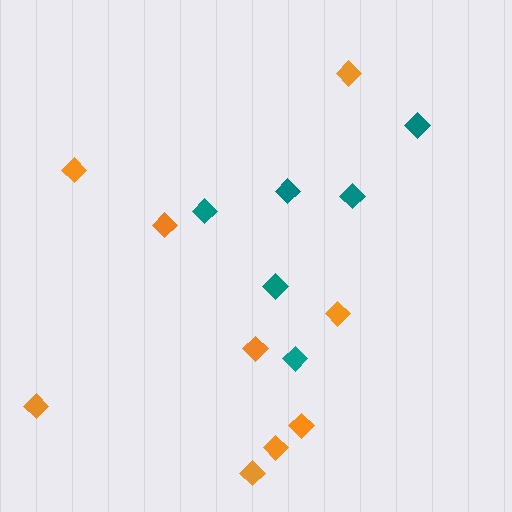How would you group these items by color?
There are 2 groups: one group of teal diamonds (6) and one group of orange diamonds (9).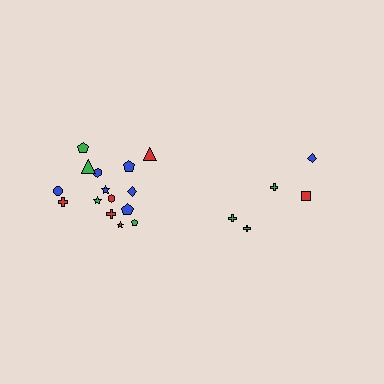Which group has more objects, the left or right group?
The left group.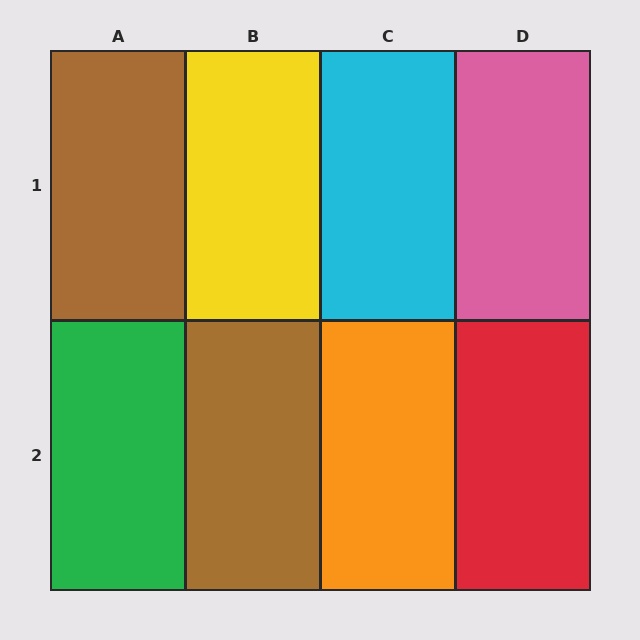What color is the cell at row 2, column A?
Green.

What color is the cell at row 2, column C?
Orange.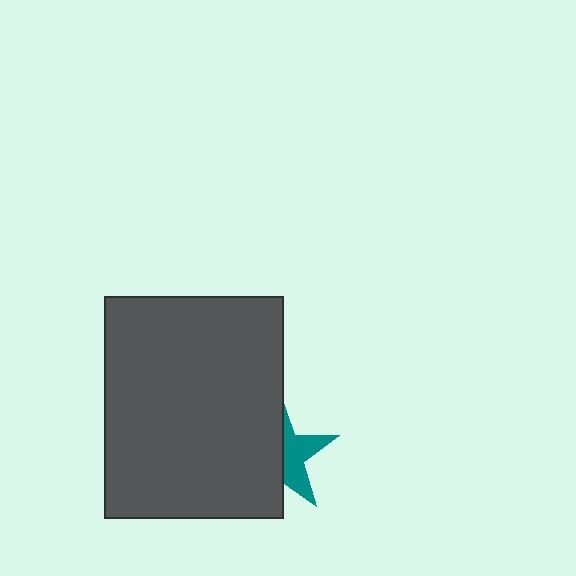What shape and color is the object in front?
The object in front is a dark gray rectangle.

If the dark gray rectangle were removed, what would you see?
You would see the complete teal star.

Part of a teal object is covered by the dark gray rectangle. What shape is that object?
It is a star.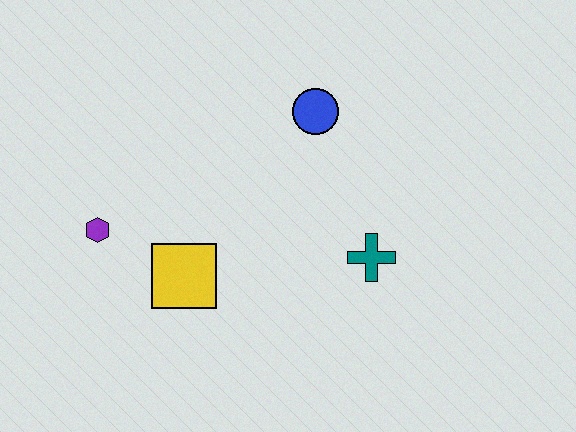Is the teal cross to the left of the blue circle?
No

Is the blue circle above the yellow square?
Yes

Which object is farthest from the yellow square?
The blue circle is farthest from the yellow square.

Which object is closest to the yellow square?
The purple hexagon is closest to the yellow square.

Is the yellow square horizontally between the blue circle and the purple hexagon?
Yes